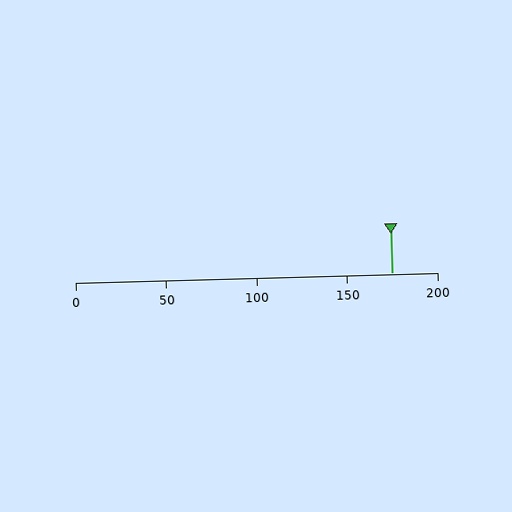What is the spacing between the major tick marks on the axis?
The major ticks are spaced 50 apart.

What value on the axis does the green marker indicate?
The marker indicates approximately 175.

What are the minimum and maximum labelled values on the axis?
The axis runs from 0 to 200.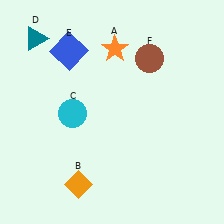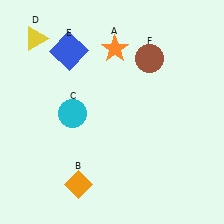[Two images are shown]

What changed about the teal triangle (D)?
In Image 1, D is teal. In Image 2, it changed to yellow.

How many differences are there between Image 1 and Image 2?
There is 1 difference between the two images.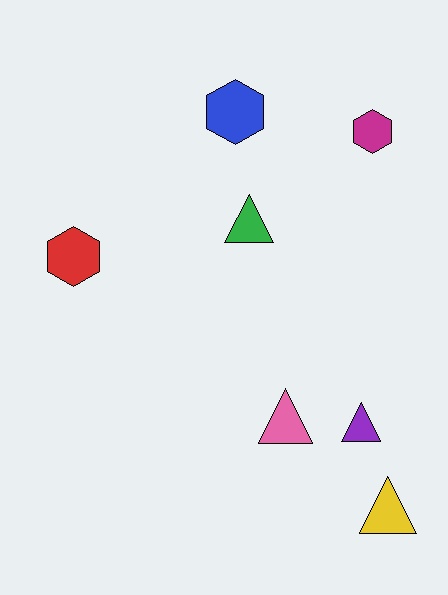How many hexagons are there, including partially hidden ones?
There are 3 hexagons.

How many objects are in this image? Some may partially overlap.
There are 7 objects.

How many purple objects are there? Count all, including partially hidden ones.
There is 1 purple object.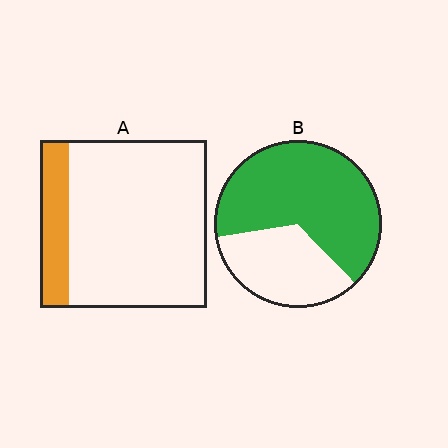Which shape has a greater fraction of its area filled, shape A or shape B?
Shape B.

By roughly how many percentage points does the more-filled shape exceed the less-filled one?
By roughly 50 percentage points (B over A).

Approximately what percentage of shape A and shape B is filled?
A is approximately 15% and B is approximately 65%.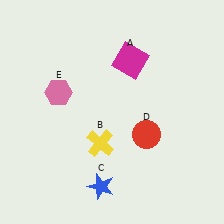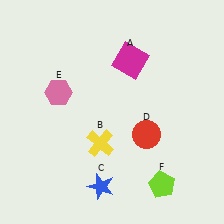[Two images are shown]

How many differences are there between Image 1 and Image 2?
There is 1 difference between the two images.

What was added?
A lime pentagon (F) was added in Image 2.